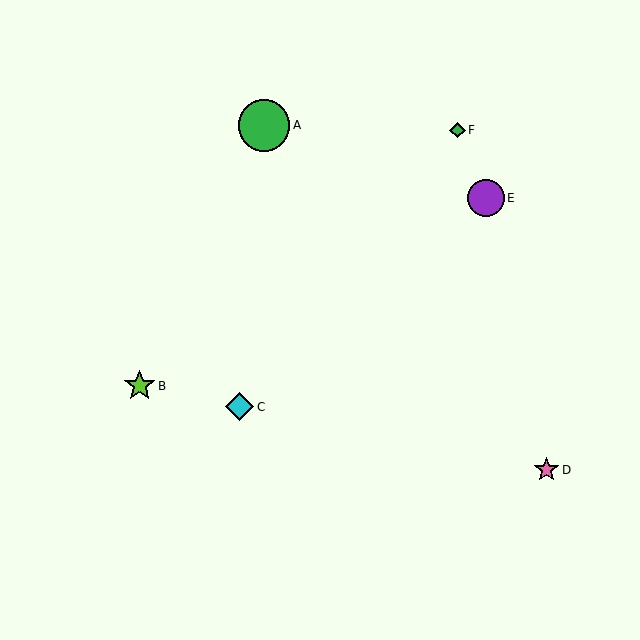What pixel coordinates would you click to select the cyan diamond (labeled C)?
Click at (239, 407) to select the cyan diamond C.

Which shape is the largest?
The green circle (labeled A) is the largest.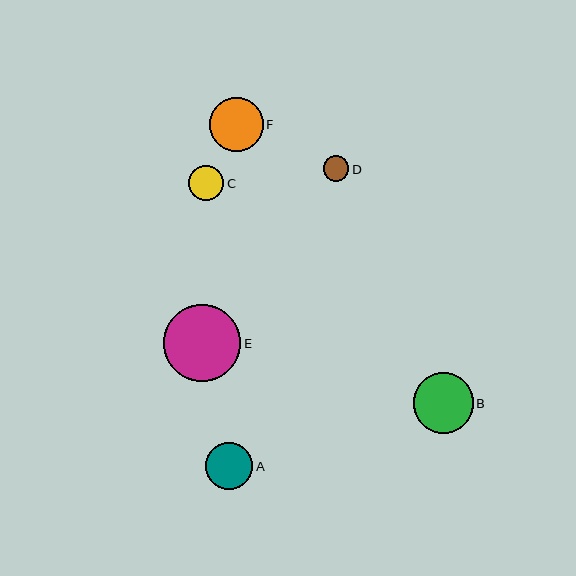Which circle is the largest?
Circle E is the largest with a size of approximately 77 pixels.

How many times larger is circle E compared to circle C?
Circle E is approximately 2.2 times the size of circle C.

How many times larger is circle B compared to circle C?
Circle B is approximately 1.7 times the size of circle C.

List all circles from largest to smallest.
From largest to smallest: E, B, F, A, C, D.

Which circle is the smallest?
Circle D is the smallest with a size of approximately 26 pixels.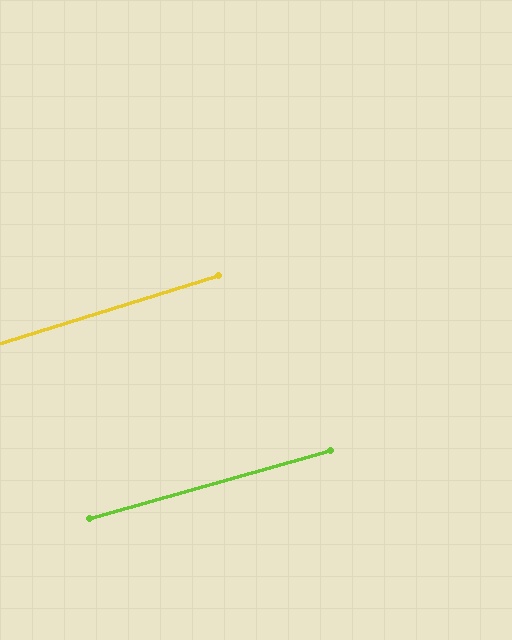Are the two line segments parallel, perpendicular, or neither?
Parallel — their directions differ by only 1.6°.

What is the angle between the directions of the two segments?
Approximately 2 degrees.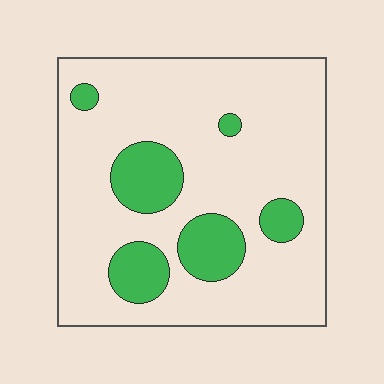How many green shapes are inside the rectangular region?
6.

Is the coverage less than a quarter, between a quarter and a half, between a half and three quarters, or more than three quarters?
Less than a quarter.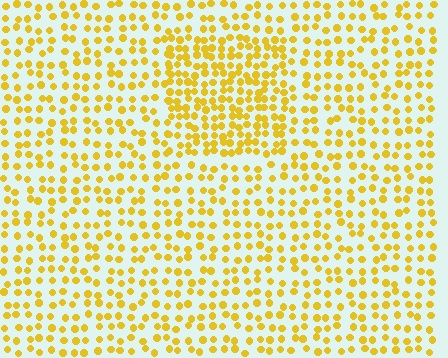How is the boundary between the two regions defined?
The boundary is defined by a change in element density (approximately 1.7x ratio). All elements are the same color, size, and shape.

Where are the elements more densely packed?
The elements are more densely packed inside the rectangle boundary.